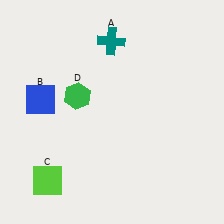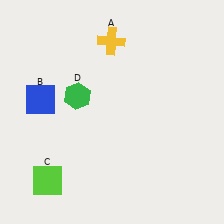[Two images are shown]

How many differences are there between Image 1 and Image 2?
There is 1 difference between the two images.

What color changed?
The cross (A) changed from teal in Image 1 to yellow in Image 2.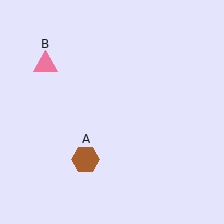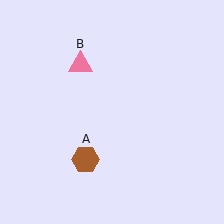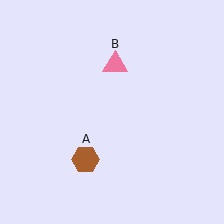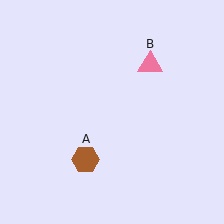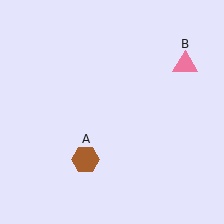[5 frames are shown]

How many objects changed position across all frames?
1 object changed position: pink triangle (object B).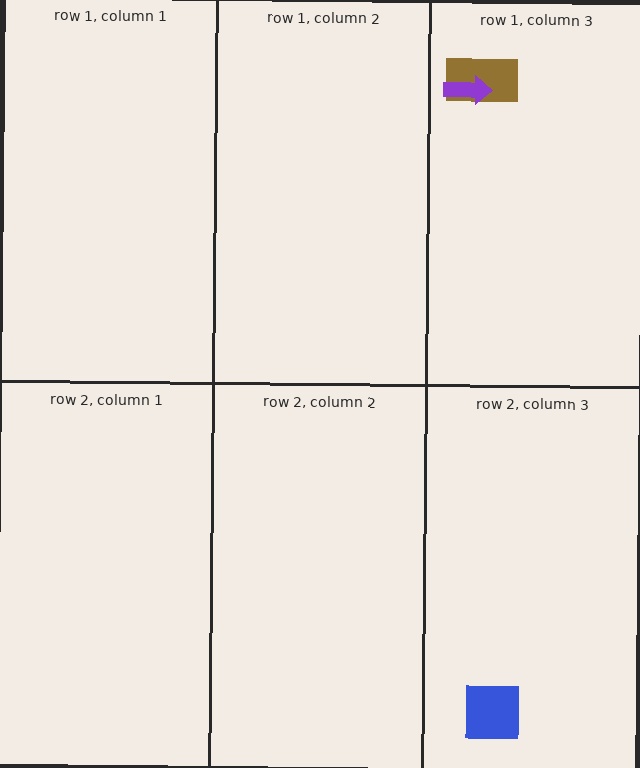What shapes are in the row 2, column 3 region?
The blue square.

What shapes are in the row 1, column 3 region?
The brown rectangle, the purple arrow.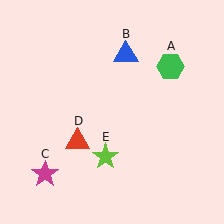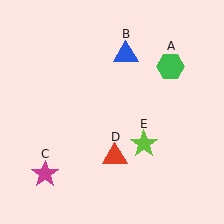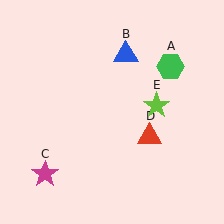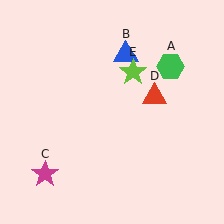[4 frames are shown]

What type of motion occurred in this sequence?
The red triangle (object D), lime star (object E) rotated counterclockwise around the center of the scene.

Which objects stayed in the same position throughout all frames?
Green hexagon (object A) and blue triangle (object B) and magenta star (object C) remained stationary.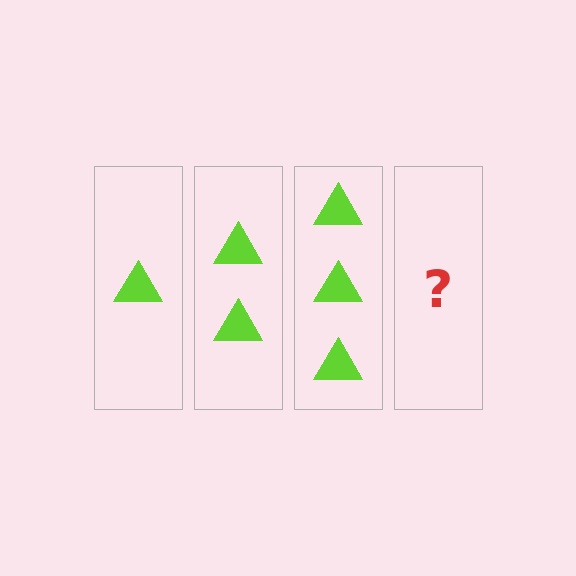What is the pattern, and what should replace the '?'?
The pattern is that each step adds one more triangle. The '?' should be 4 triangles.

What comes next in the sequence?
The next element should be 4 triangles.